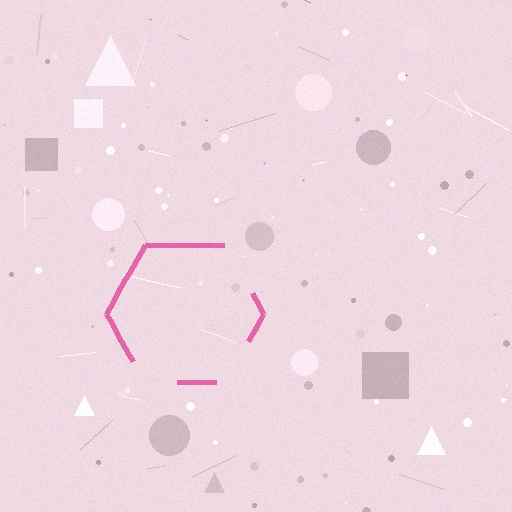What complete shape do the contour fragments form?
The contour fragments form a hexagon.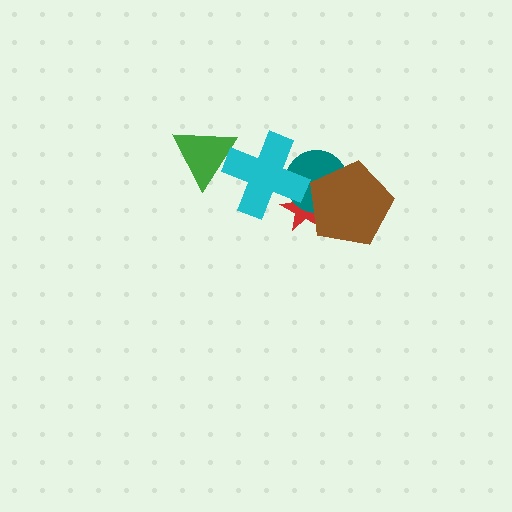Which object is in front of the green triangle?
The cyan cross is in front of the green triangle.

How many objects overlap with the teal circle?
3 objects overlap with the teal circle.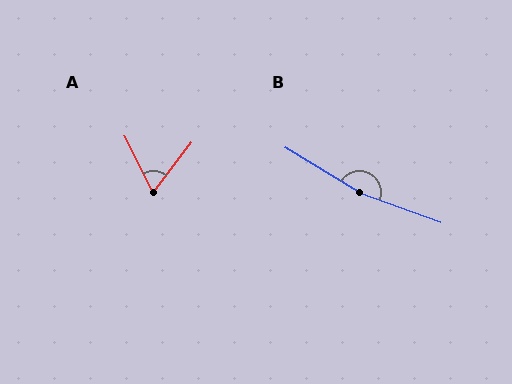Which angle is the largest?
B, at approximately 169 degrees.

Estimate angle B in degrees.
Approximately 169 degrees.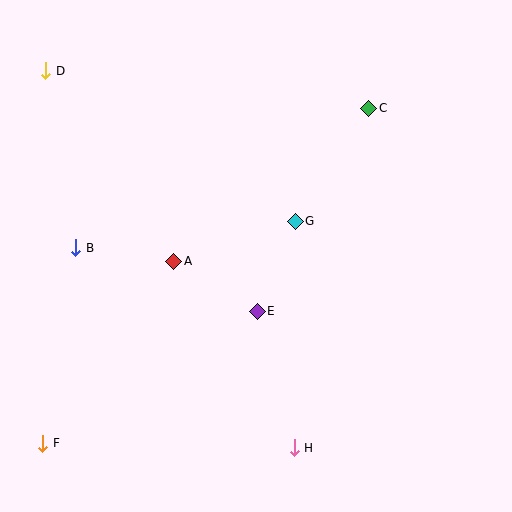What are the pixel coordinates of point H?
Point H is at (294, 448).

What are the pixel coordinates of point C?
Point C is at (369, 108).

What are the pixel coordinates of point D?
Point D is at (46, 71).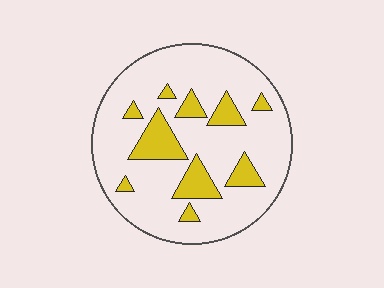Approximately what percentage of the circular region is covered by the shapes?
Approximately 20%.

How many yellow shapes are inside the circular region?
10.